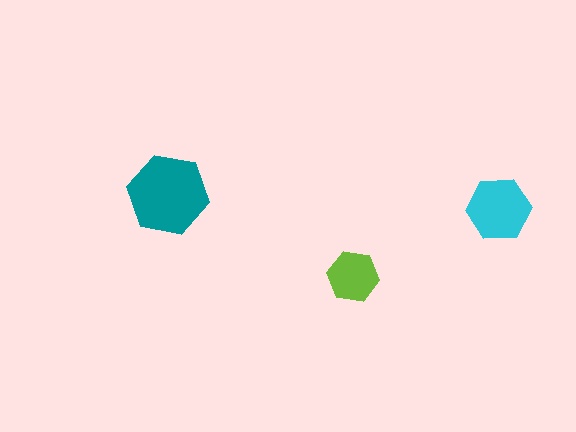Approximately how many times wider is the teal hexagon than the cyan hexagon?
About 1.5 times wider.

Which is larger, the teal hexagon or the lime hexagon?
The teal one.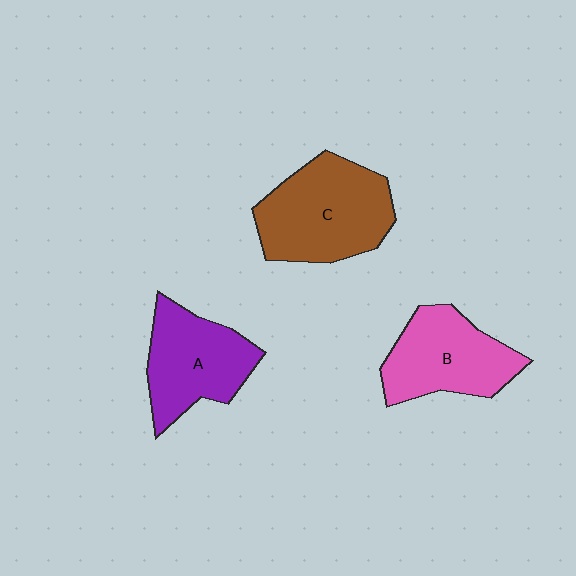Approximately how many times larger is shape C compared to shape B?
Approximately 1.2 times.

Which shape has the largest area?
Shape C (brown).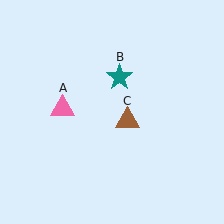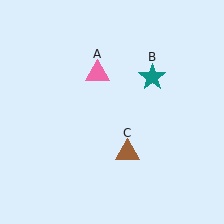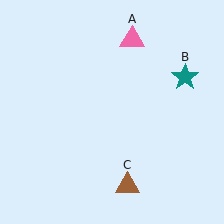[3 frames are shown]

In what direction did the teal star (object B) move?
The teal star (object B) moved right.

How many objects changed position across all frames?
3 objects changed position: pink triangle (object A), teal star (object B), brown triangle (object C).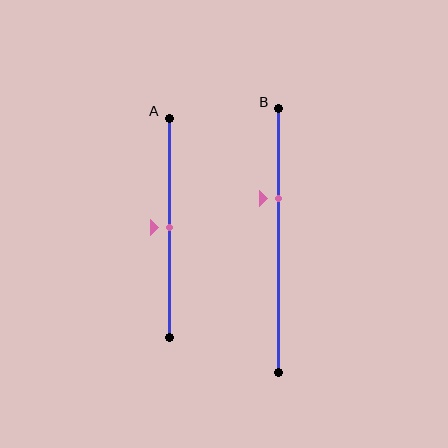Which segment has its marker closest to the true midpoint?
Segment A has its marker closest to the true midpoint.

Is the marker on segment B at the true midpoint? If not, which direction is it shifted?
No, the marker on segment B is shifted upward by about 16% of the segment length.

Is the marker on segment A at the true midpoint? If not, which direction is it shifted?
Yes, the marker on segment A is at the true midpoint.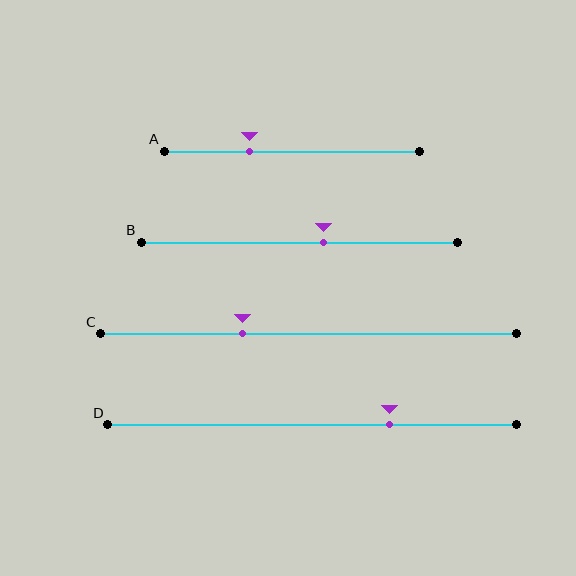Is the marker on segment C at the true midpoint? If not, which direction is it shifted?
No, the marker on segment C is shifted to the left by about 16% of the segment length.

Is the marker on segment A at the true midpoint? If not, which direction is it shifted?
No, the marker on segment A is shifted to the left by about 17% of the segment length.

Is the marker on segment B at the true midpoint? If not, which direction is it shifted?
No, the marker on segment B is shifted to the right by about 8% of the segment length.